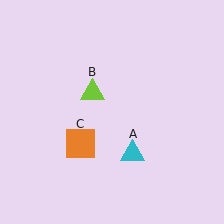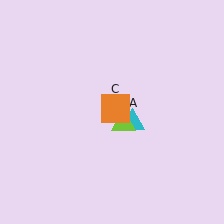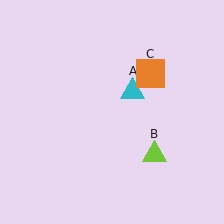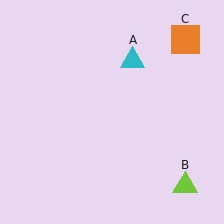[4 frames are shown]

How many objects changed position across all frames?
3 objects changed position: cyan triangle (object A), lime triangle (object B), orange square (object C).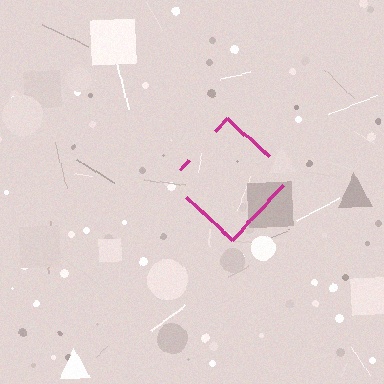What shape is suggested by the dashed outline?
The dashed outline suggests a diamond.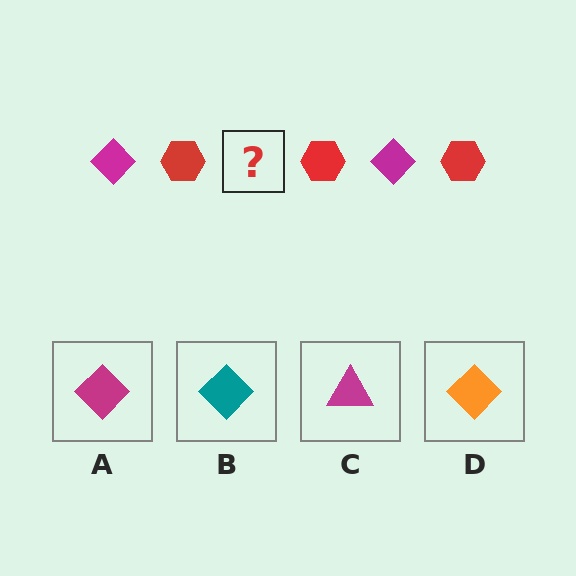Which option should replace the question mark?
Option A.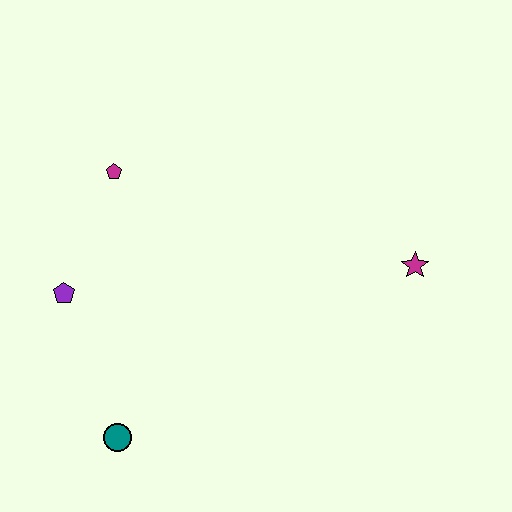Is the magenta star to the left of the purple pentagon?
No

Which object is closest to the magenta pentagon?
The purple pentagon is closest to the magenta pentagon.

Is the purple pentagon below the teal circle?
No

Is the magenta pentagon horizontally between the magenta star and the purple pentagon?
Yes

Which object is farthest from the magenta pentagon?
The magenta star is farthest from the magenta pentagon.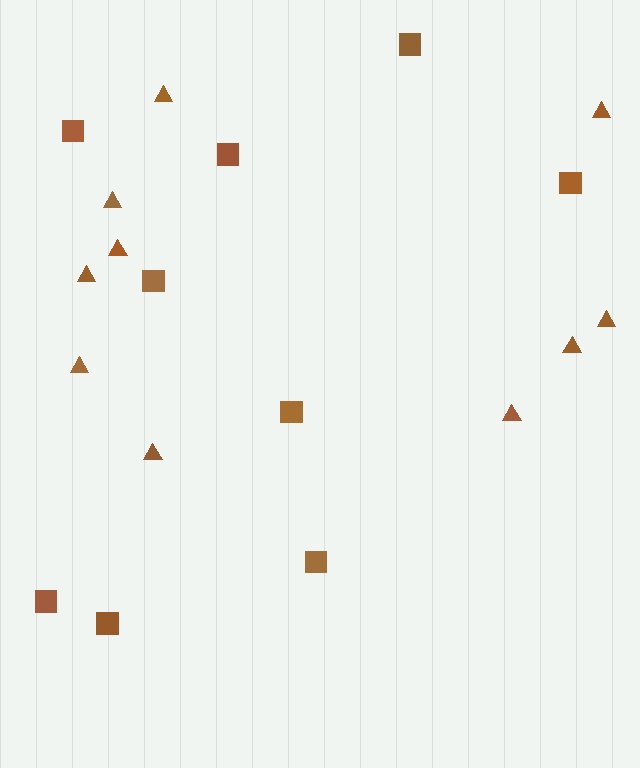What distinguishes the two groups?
There are 2 groups: one group of triangles (10) and one group of squares (9).